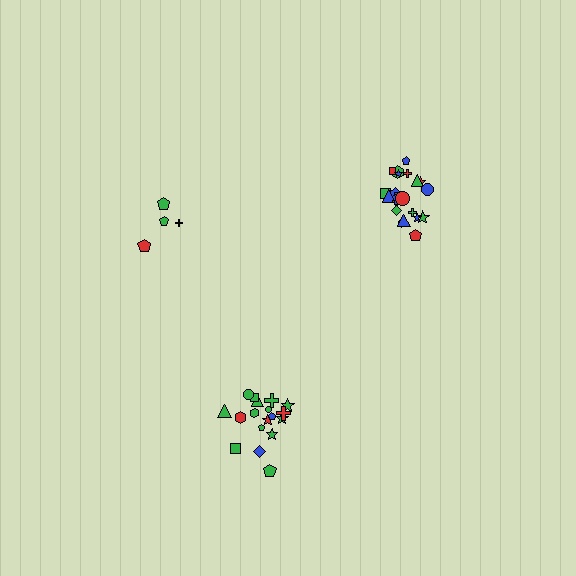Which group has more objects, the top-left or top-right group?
The top-right group.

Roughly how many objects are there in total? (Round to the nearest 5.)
Roughly 45 objects in total.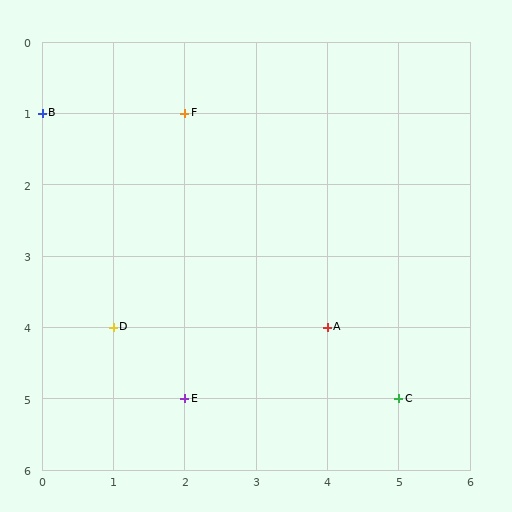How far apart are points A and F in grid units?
Points A and F are 2 columns and 3 rows apart (about 3.6 grid units diagonally).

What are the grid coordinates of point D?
Point D is at grid coordinates (1, 4).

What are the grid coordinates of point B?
Point B is at grid coordinates (0, 1).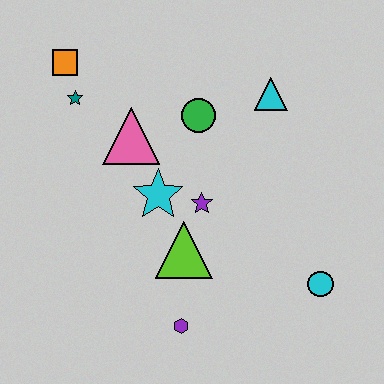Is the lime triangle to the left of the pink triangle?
No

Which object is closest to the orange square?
The teal star is closest to the orange square.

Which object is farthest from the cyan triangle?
The purple hexagon is farthest from the cyan triangle.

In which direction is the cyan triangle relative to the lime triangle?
The cyan triangle is above the lime triangle.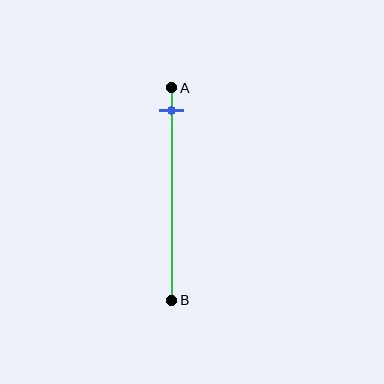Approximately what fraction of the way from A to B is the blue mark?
The blue mark is approximately 10% of the way from A to B.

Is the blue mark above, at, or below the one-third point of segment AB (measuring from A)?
The blue mark is above the one-third point of segment AB.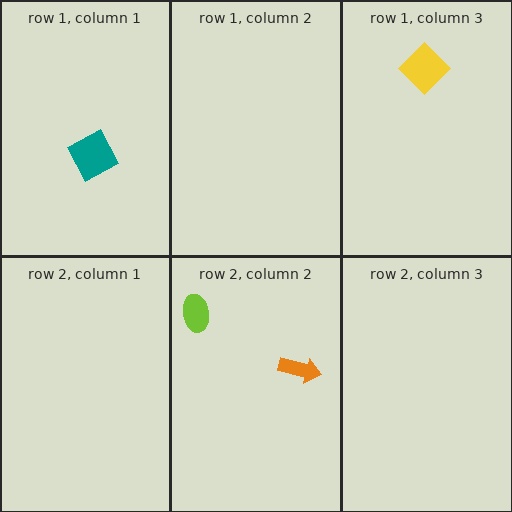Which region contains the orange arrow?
The row 2, column 2 region.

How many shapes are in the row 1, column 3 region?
1.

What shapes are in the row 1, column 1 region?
The teal square.